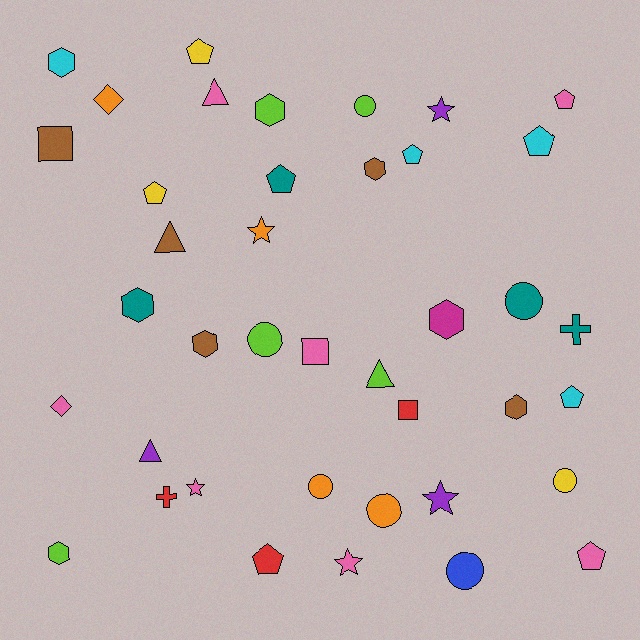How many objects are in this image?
There are 40 objects.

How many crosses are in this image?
There are 2 crosses.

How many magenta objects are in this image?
There is 1 magenta object.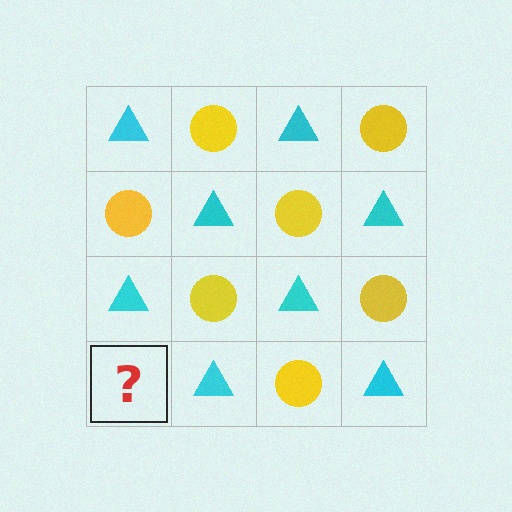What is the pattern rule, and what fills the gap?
The rule is that it alternates cyan triangle and yellow circle in a checkerboard pattern. The gap should be filled with a yellow circle.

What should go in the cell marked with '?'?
The missing cell should contain a yellow circle.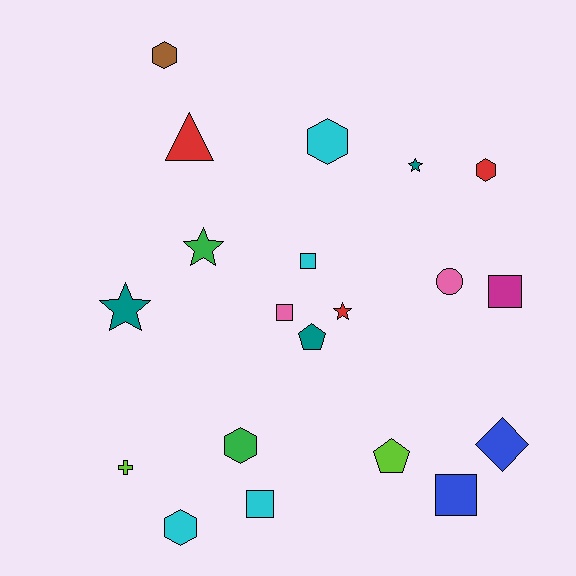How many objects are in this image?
There are 20 objects.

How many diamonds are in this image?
There is 1 diamond.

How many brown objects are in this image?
There is 1 brown object.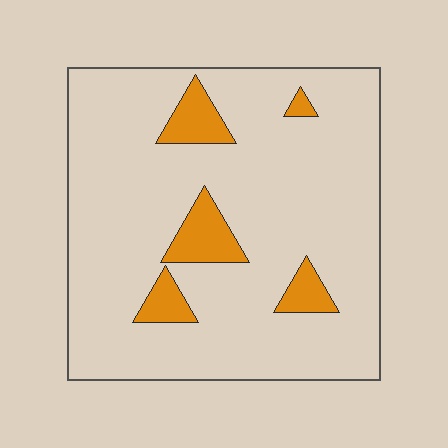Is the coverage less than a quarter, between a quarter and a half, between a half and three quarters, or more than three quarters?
Less than a quarter.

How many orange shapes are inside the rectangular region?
5.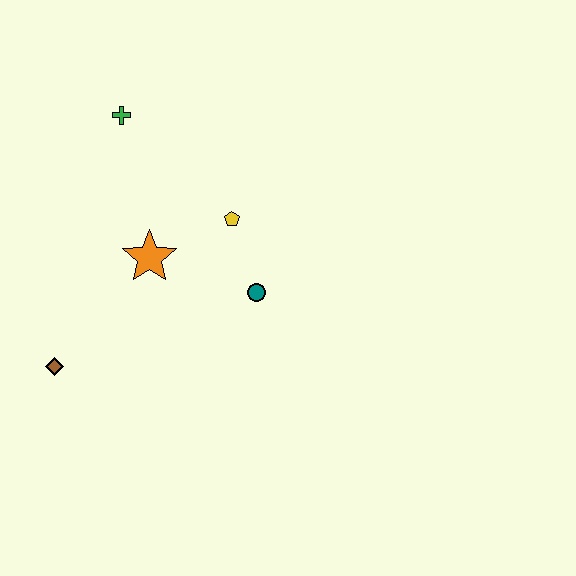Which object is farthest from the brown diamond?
The green cross is farthest from the brown diamond.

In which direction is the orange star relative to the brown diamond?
The orange star is above the brown diamond.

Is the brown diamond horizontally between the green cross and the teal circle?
No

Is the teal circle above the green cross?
No